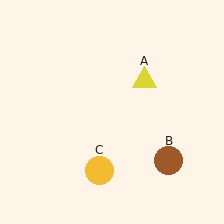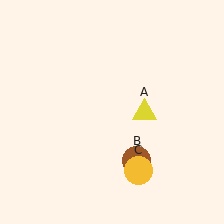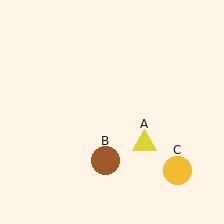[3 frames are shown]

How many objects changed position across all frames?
3 objects changed position: yellow triangle (object A), brown circle (object B), yellow circle (object C).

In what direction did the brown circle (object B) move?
The brown circle (object B) moved left.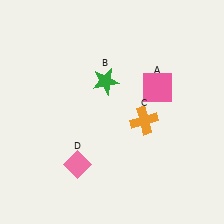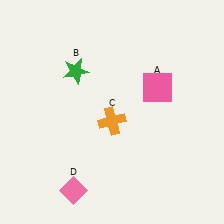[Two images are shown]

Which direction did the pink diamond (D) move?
The pink diamond (D) moved down.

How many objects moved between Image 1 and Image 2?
3 objects moved between the two images.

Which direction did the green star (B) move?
The green star (B) moved left.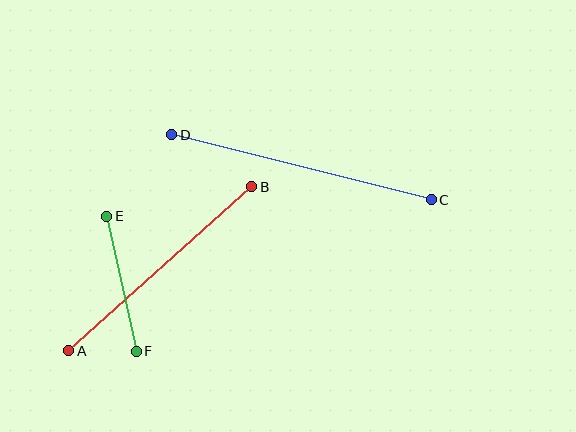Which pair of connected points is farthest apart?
Points C and D are farthest apart.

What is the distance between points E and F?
The distance is approximately 138 pixels.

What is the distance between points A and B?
The distance is approximately 246 pixels.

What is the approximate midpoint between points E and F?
The midpoint is at approximately (121, 284) pixels.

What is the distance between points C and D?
The distance is approximately 268 pixels.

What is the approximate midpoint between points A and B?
The midpoint is at approximately (160, 269) pixels.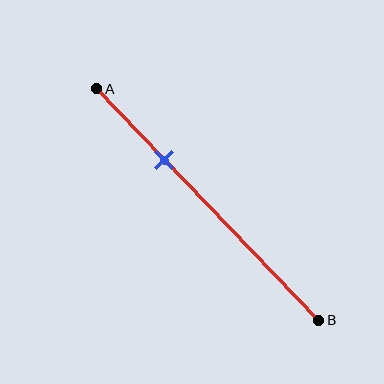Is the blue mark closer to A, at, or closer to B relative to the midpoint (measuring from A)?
The blue mark is closer to point A than the midpoint of segment AB.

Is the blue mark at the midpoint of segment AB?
No, the mark is at about 30% from A, not at the 50% midpoint.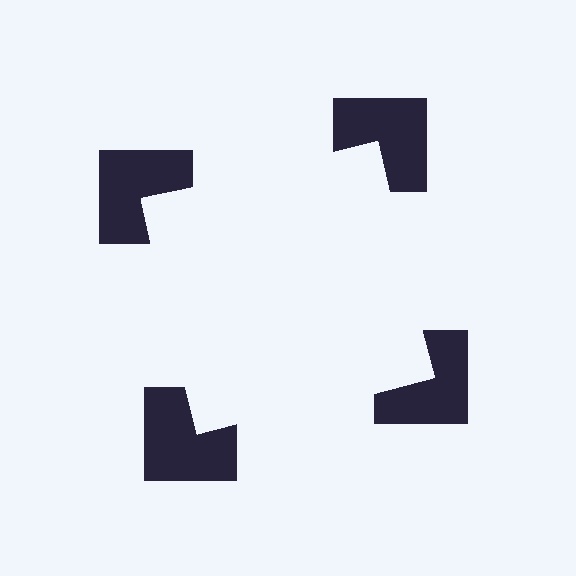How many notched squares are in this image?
There are 4 — one at each vertex of the illusory square.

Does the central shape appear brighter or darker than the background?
It typically appears slightly brighter than the background, even though no actual brightness change is drawn.